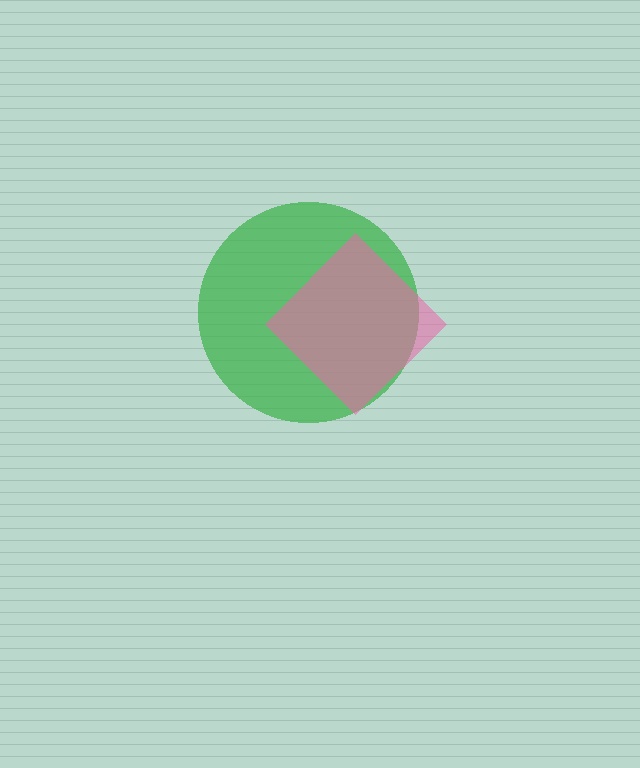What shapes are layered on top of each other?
The layered shapes are: a green circle, a pink diamond.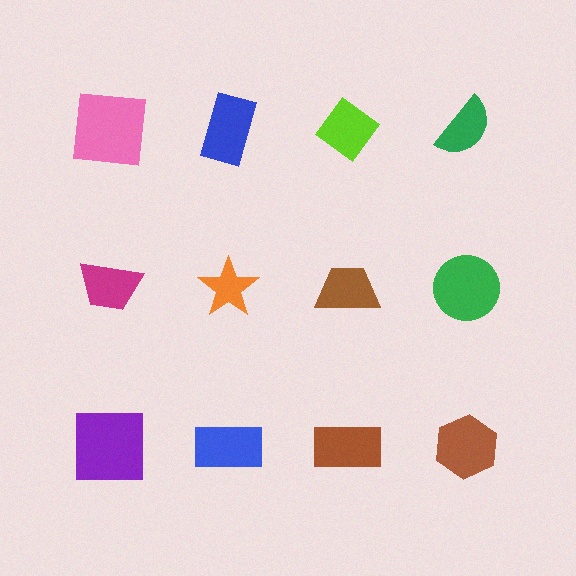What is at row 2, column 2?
An orange star.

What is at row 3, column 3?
A brown rectangle.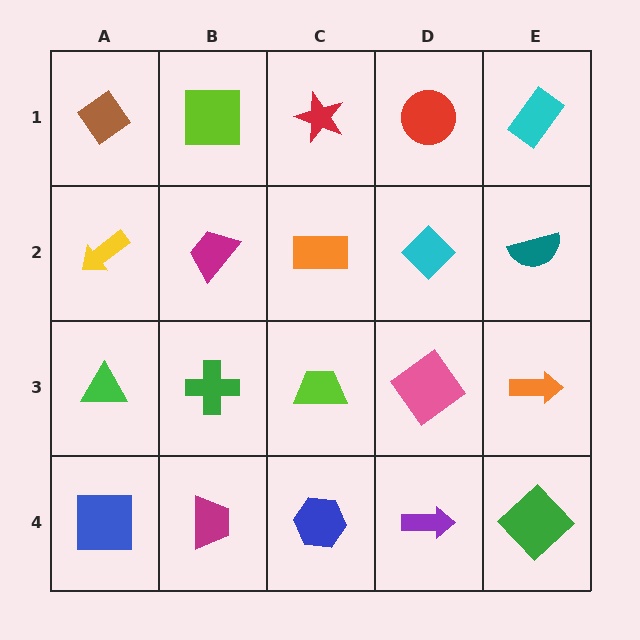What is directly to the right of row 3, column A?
A green cross.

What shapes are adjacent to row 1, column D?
A cyan diamond (row 2, column D), a red star (row 1, column C), a cyan rectangle (row 1, column E).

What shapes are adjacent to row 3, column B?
A magenta trapezoid (row 2, column B), a magenta trapezoid (row 4, column B), a green triangle (row 3, column A), a lime trapezoid (row 3, column C).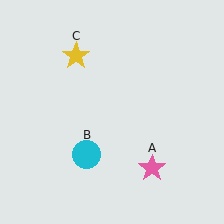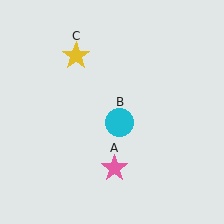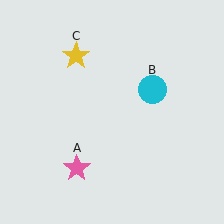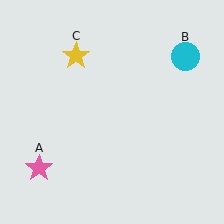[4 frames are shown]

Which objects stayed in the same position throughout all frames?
Yellow star (object C) remained stationary.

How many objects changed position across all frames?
2 objects changed position: pink star (object A), cyan circle (object B).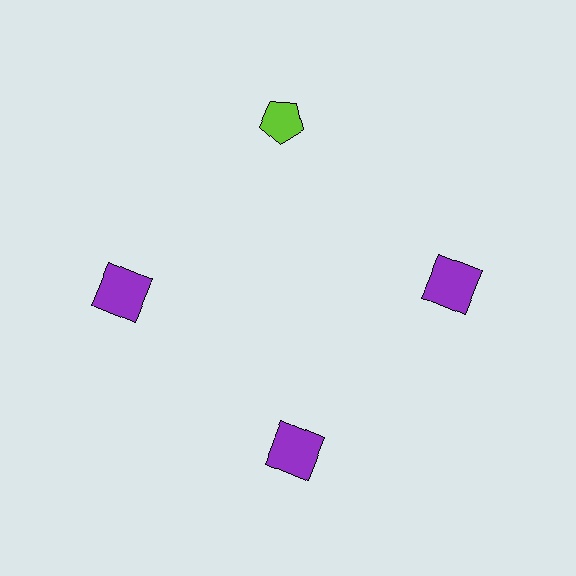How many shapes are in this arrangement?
There are 4 shapes arranged in a ring pattern.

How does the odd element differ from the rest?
It differs in both color (lime instead of purple) and shape (pentagon instead of square).